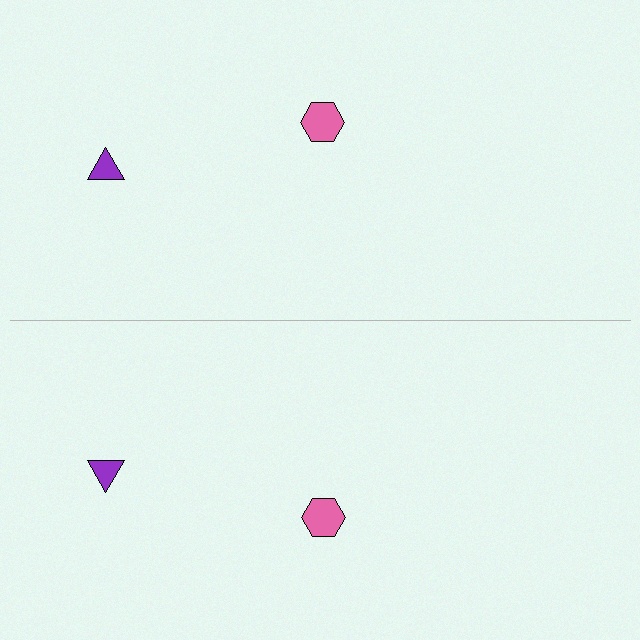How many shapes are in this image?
There are 4 shapes in this image.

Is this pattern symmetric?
Yes, this pattern has bilateral (reflection) symmetry.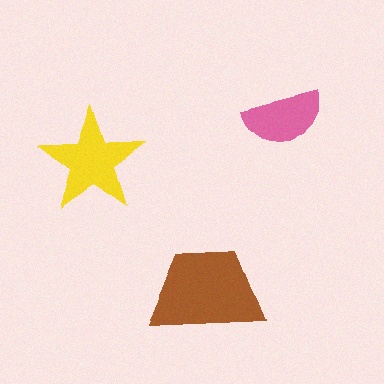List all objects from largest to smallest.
The brown trapezoid, the yellow star, the pink semicircle.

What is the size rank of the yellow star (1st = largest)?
2nd.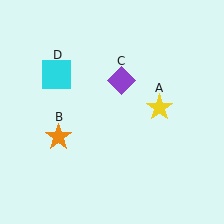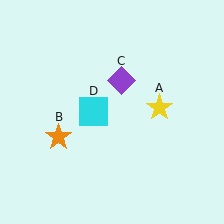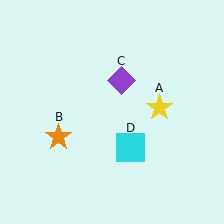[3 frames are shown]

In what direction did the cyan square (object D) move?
The cyan square (object D) moved down and to the right.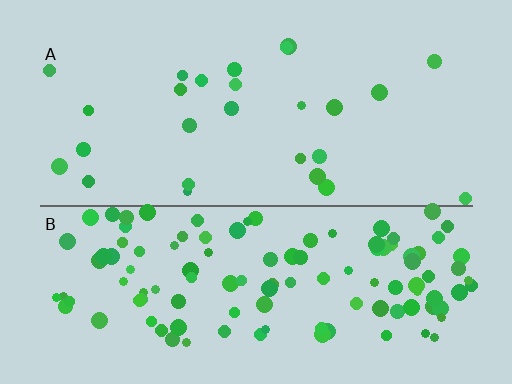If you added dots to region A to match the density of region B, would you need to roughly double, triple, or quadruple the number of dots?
Approximately quadruple.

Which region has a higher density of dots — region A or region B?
B (the bottom).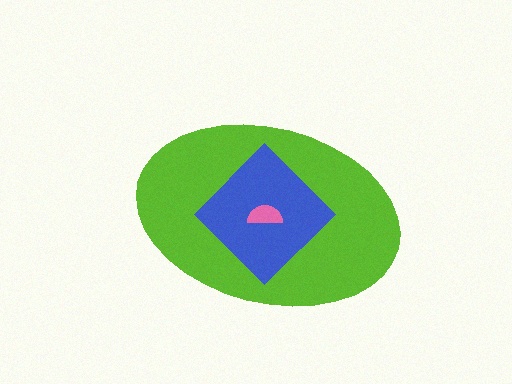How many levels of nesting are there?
3.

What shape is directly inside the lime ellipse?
The blue diamond.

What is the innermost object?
The pink semicircle.